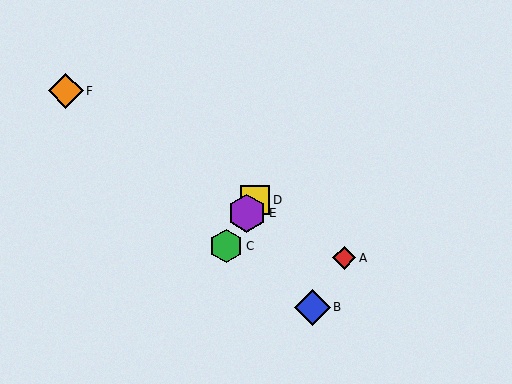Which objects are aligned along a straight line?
Objects C, D, E are aligned along a straight line.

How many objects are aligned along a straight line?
3 objects (C, D, E) are aligned along a straight line.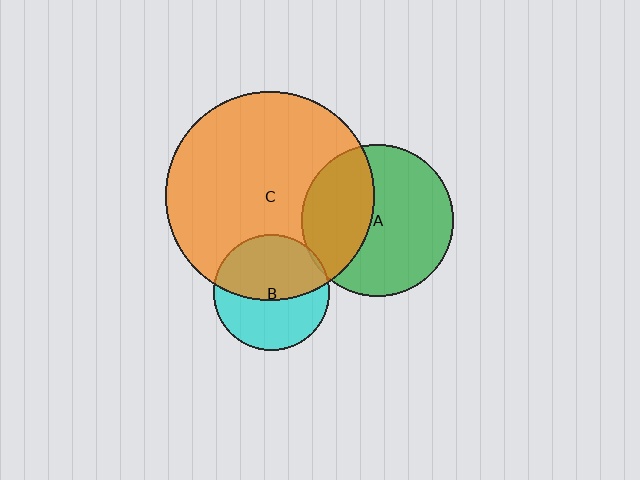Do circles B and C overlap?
Yes.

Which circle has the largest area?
Circle C (orange).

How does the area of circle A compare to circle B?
Approximately 1.7 times.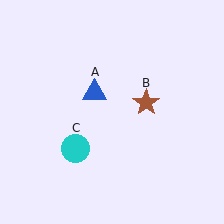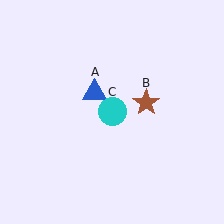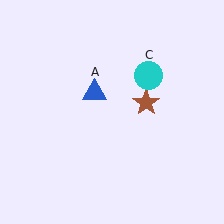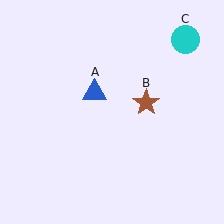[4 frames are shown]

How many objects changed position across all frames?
1 object changed position: cyan circle (object C).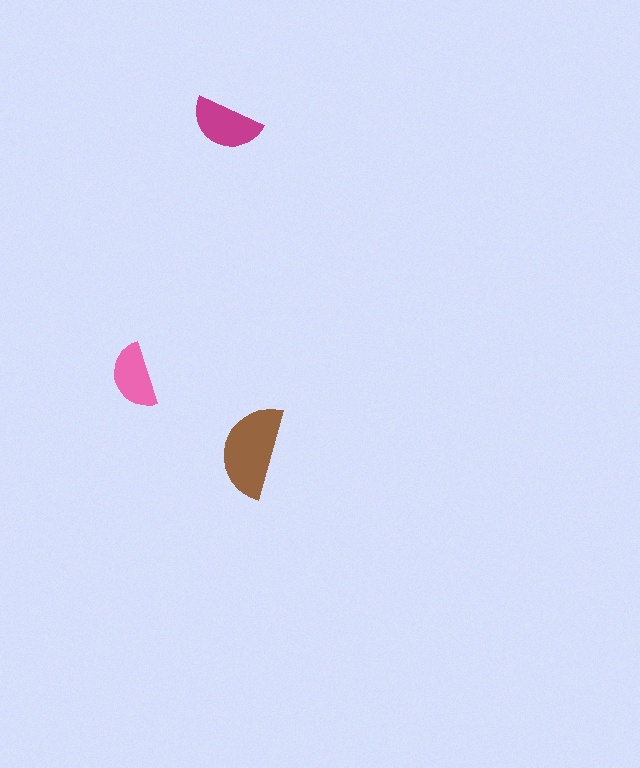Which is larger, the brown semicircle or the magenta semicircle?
The brown one.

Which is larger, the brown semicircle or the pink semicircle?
The brown one.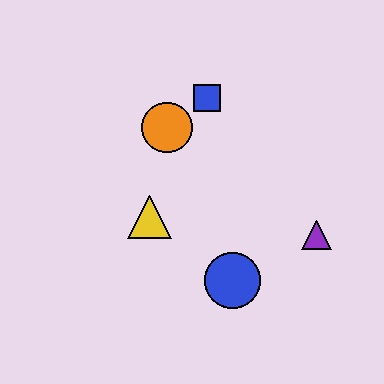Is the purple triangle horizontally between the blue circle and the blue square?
No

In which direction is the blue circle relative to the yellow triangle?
The blue circle is to the right of the yellow triangle.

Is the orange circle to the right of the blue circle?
No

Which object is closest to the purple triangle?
The blue circle is closest to the purple triangle.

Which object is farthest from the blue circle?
The blue square is farthest from the blue circle.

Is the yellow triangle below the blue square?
Yes